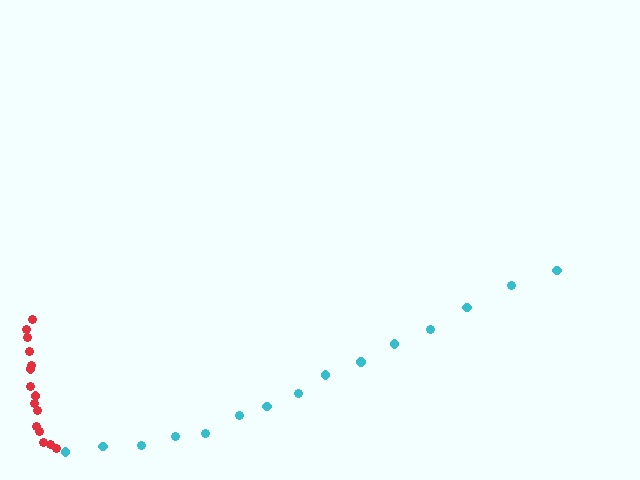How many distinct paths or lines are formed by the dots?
There are 2 distinct paths.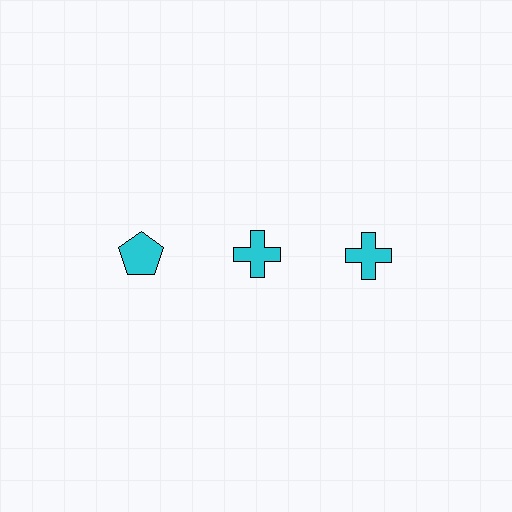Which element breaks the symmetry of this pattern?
The cyan pentagon in the top row, leftmost column breaks the symmetry. All other shapes are cyan crosses.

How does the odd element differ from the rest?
It has a different shape: pentagon instead of cross.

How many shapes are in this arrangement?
There are 3 shapes arranged in a grid pattern.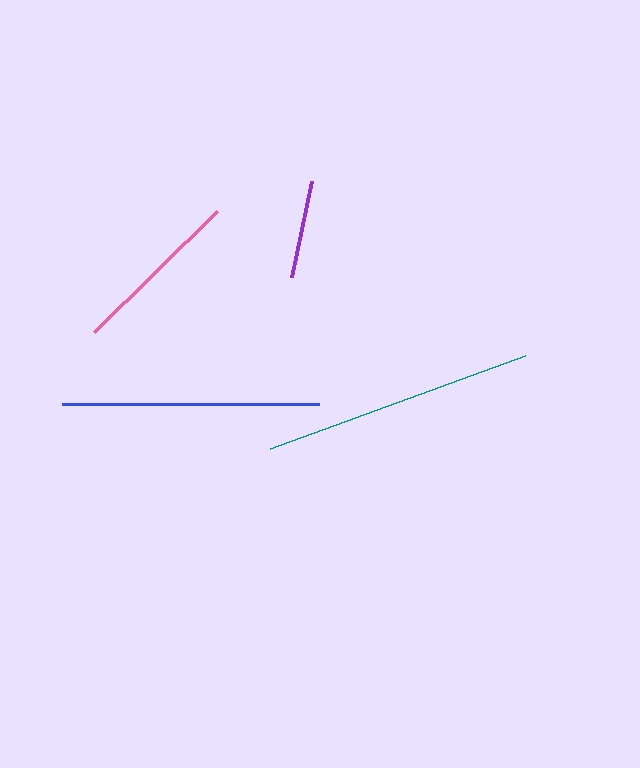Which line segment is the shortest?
The purple line is the shortest at approximately 98 pixels.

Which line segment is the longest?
The teal line is the longest at approximately 271 pixels.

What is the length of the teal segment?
The teal segment is approximately 271 pixels long.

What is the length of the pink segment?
The pink segment is approximately 173 pixels long.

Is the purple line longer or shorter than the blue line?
The blue line is longer than the purple line.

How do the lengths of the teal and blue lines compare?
The teal and blue lines are approximately the same length.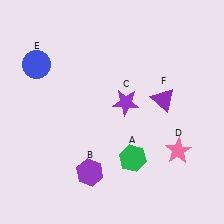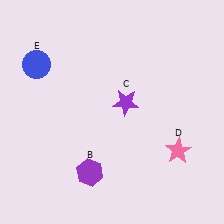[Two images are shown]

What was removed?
The purple triangle (F), the green hexagon (A) were removed in Image 2.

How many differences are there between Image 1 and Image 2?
There are 2 differences between the two images.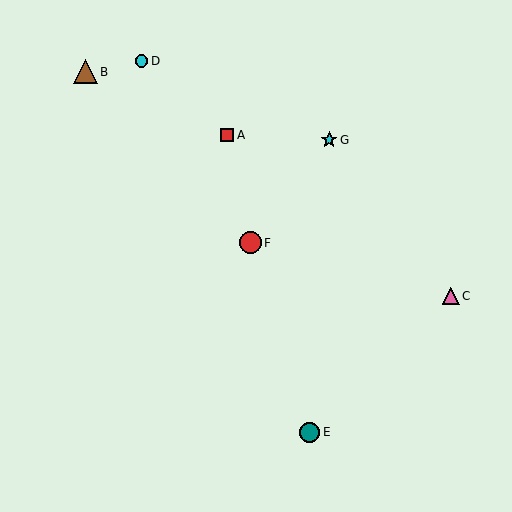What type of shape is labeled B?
Shape B is a brown triangle.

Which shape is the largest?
The brown triangle (labeled B) is the largest.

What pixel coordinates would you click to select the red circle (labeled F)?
Click at (250, 243) to select the red circle F.